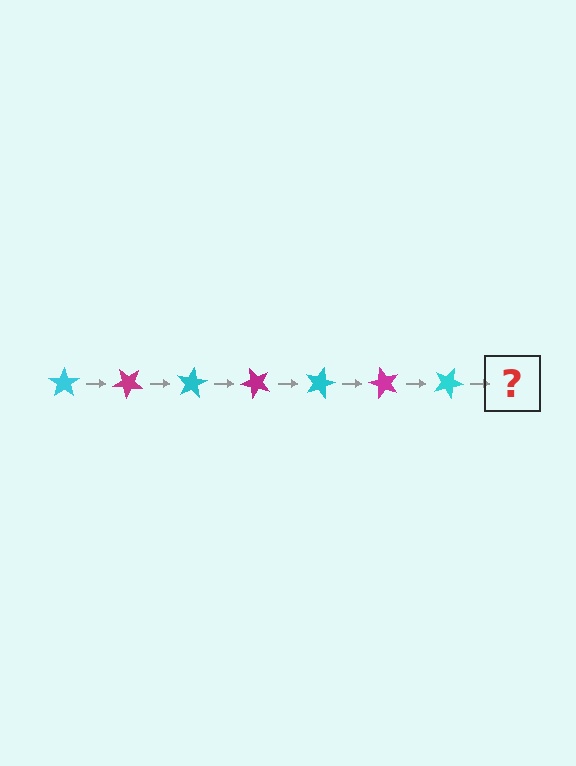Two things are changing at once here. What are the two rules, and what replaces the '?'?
The two rules are that it rotates 40 degrees each step and the color cycles through cyan and magenta. The '?' should be a magenta star, rotated 280 degrees from the start.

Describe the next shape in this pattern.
It should be a magenta star, rotated 280 degrees from the start.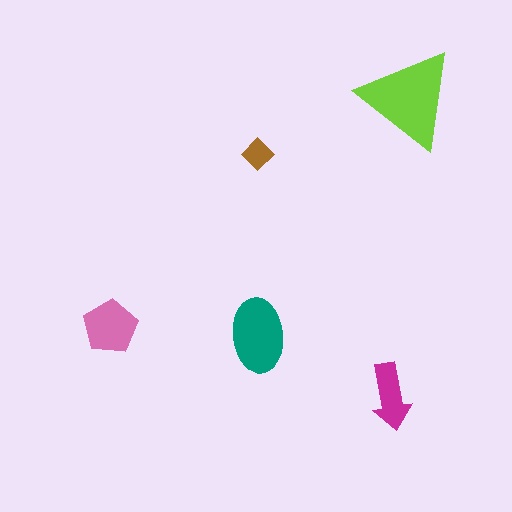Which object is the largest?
The lime triangle.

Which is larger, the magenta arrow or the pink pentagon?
The pink pentagon.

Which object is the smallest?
The brown diamond.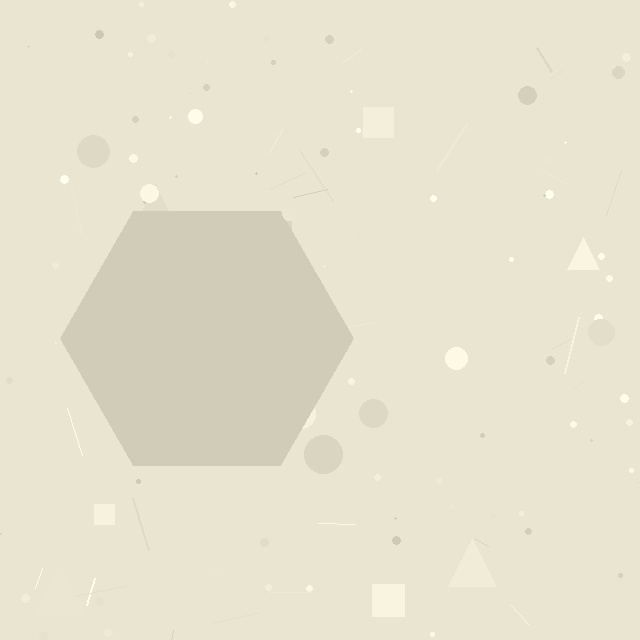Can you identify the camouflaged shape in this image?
The camouflaged shape is a hexagon.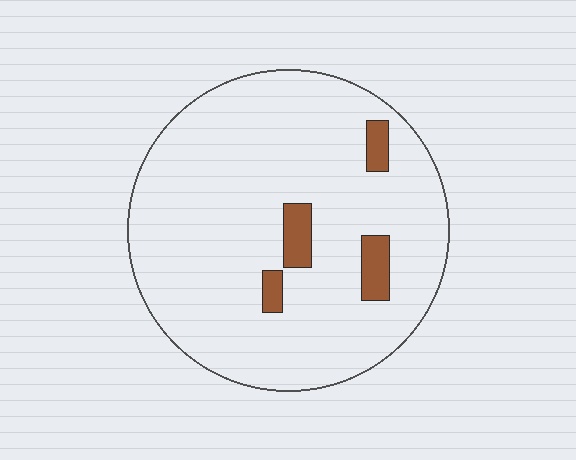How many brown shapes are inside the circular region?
4.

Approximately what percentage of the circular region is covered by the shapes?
Approximately 5%.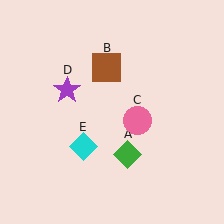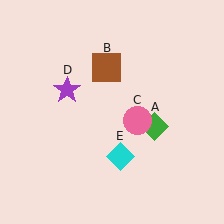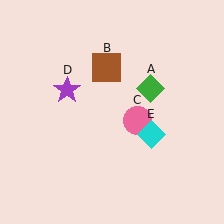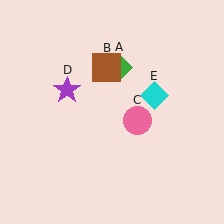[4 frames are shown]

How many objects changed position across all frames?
2 objects changed position: green diamond (object A), cyan diamond (object E).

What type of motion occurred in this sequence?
The green diamond (object A), cyan diamond (object E) rotated counterclockwise around the center of the scene.